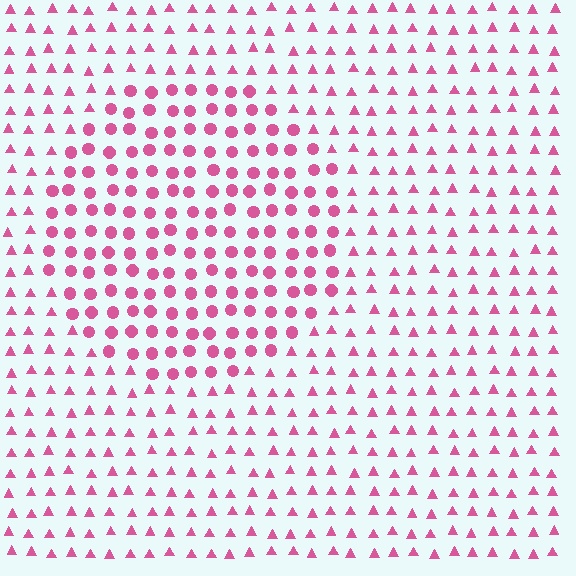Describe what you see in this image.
The image is filled with small pink elements arranged in a uniform grid. A circle-shaped region contains circles, while the surrounding area contains triangles. The boundary is defined purely by the change in element shape.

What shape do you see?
I see a circle.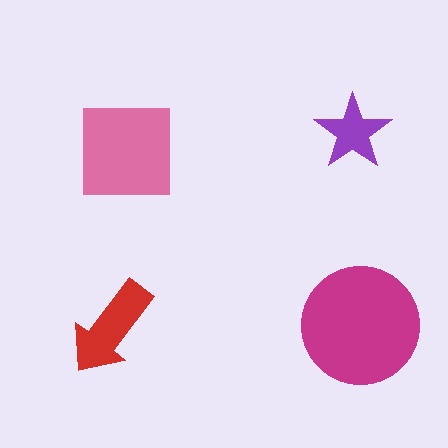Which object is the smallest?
The purple star.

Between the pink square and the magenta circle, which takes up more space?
The magenta circle.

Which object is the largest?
The magenta circle.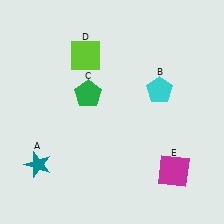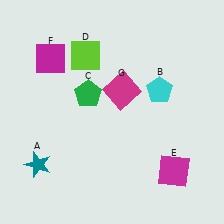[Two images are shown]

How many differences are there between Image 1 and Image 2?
There are 2 differences between the two images.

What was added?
A magenta square (F), a magenta square (G) were added in Image 2.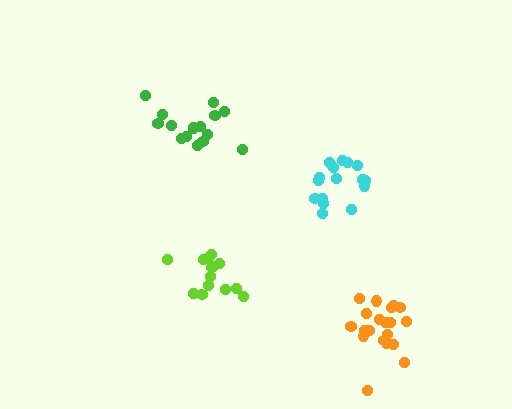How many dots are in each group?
Group 1: 20 dots, Group 2: 14 dots, Group 3: 16 dots, Group 4: 16 dots (66 total).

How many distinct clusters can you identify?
There are 4 distinct clusters.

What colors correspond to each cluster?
The clusters are colored: orange, lime, cyan, green.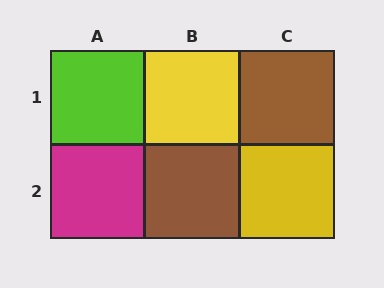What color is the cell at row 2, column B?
Brown.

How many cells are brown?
2 cells are brown.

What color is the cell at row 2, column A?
Magenta.